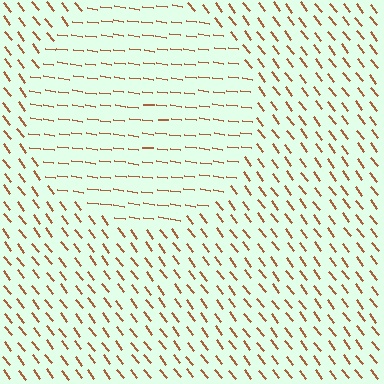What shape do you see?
I see a circle.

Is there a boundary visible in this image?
Yes, there is a texture boundary formed by a change in line orientation.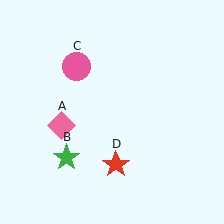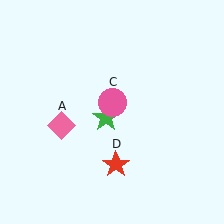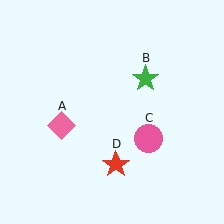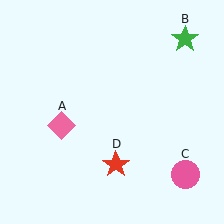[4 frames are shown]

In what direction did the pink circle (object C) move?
The pink circle (object C) moved down and to the right.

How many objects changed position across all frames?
2 objects changed position: green star (object B), pink circle (object C).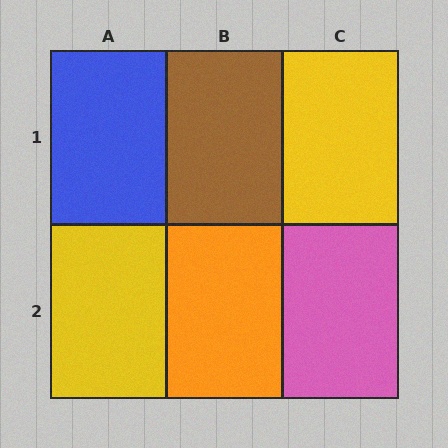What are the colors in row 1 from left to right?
Blue, brown, yellow.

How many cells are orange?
1 cell is orange.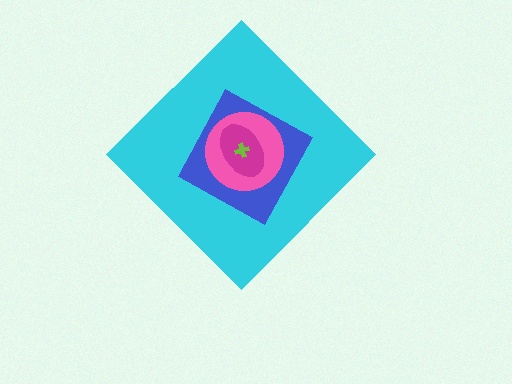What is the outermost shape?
The cyan diamond.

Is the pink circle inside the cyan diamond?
Yes.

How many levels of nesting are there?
5.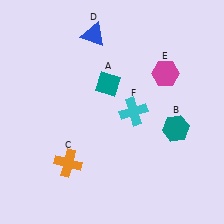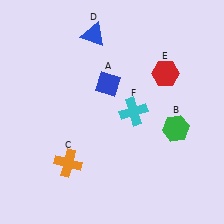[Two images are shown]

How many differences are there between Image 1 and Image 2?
There are 3 differences between the two images.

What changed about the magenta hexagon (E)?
In Image 1, E is magenta. In Image 2, it changed to red.